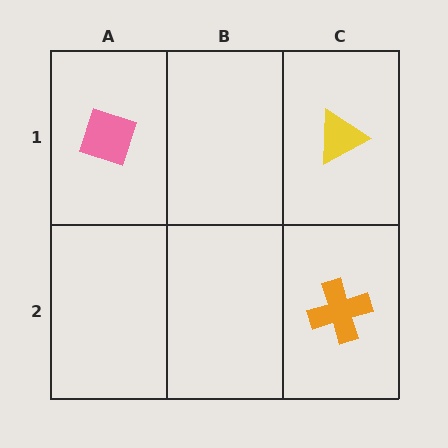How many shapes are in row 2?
1 shape.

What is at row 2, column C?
An orange cross.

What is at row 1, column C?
A yellow triangle.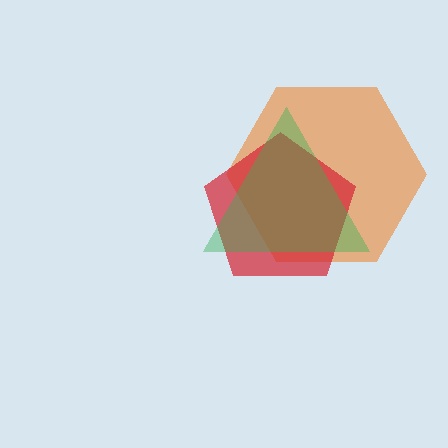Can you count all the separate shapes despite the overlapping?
Yes, there are 3 separate shapes.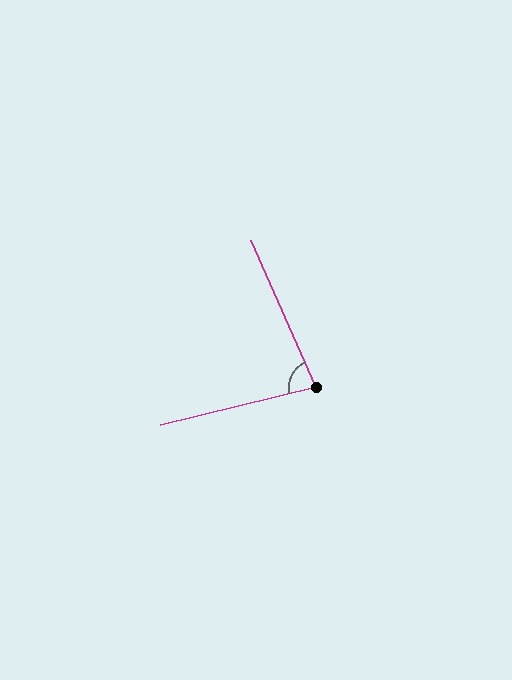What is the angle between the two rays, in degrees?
Approximately 80 degrees.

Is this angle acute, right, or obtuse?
It is acute.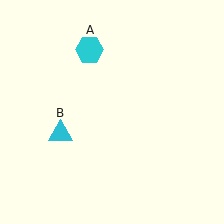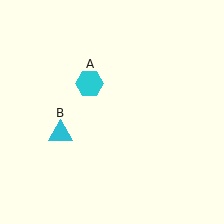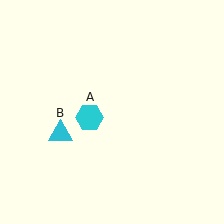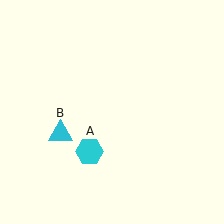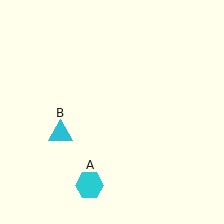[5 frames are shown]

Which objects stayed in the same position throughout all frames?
Cyan triangle (object B) remained stationary.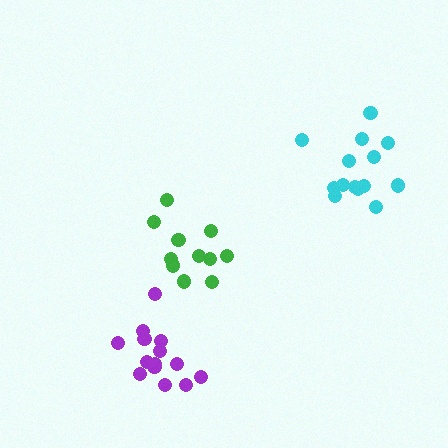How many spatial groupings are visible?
There are 3 spatial groupings.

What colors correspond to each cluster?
The clusters are colored: purple, cyan, green.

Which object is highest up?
The cyan cluster is topmost.